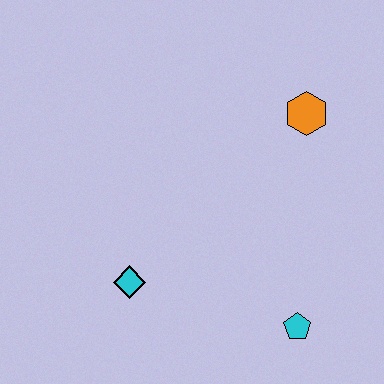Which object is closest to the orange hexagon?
The cyan pentagon is closest to the orange hexagon.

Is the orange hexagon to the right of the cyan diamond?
Yes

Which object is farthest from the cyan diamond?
The orange hexagon is farthest from the cyan diamond.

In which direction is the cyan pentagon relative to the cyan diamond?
The cyan pentagon is to the right of the cyan diamond.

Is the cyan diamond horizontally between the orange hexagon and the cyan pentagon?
No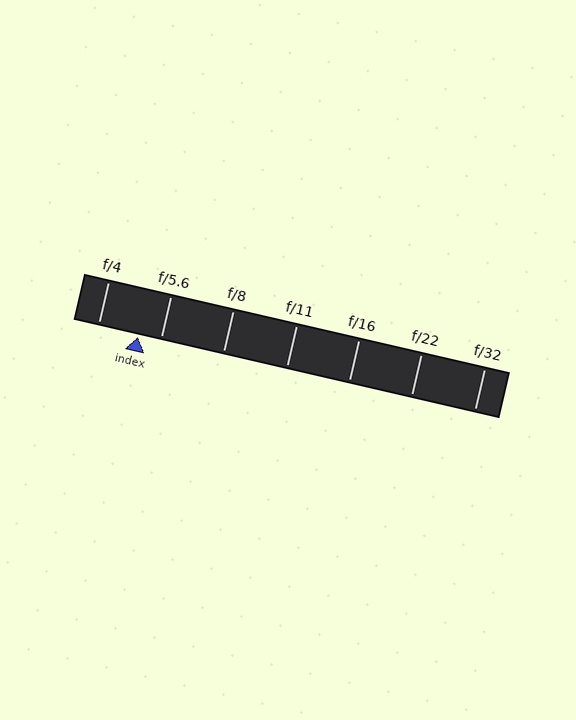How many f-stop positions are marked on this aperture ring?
There are 7 f-stop positions marked.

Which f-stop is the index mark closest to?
The index mark is closest to f/5.6.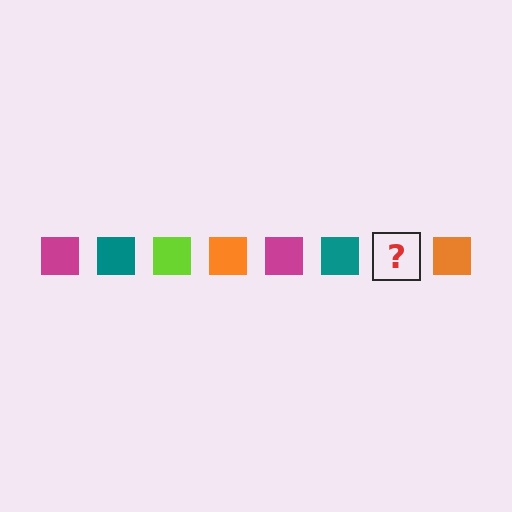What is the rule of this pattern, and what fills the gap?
The rule is that the pattern cycles through magenta, teal, lime, orange squares. The gap should be filled with a lime square.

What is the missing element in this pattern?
The missing element is a lime square.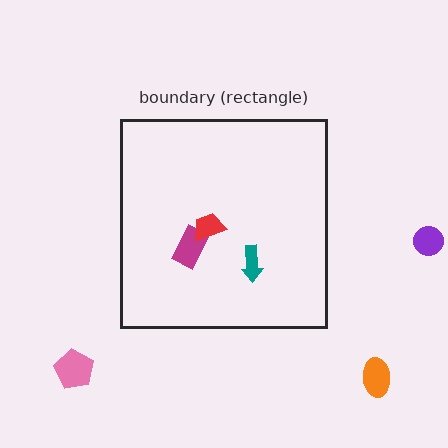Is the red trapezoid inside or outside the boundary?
Inside.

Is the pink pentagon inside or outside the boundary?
Outside.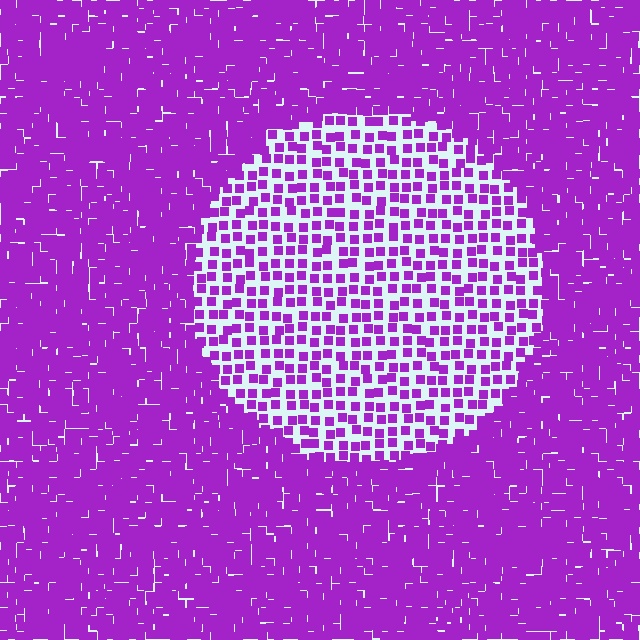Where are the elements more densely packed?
The elements are more densely packed outside the circle boundary.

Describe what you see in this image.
The image contains small purple elements arranged at two different densities. A circle-shaped region is visible where the elements are less densely packed than the surrounding area.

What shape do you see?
I see a circle.